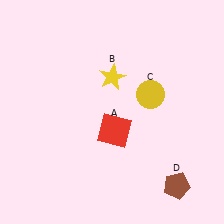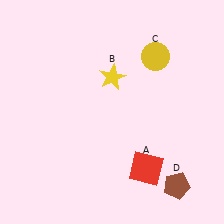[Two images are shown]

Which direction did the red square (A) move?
The red square (A) moved down.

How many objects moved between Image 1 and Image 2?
2 objects moved between the two images.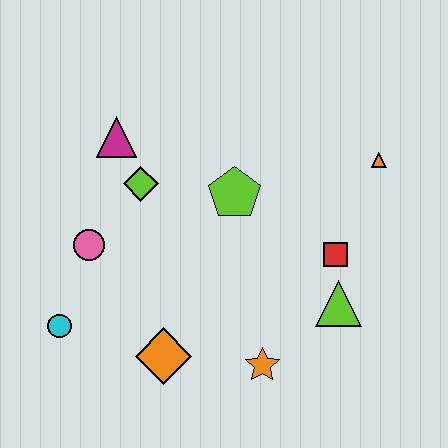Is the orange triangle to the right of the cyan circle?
Yes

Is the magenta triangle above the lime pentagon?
Yes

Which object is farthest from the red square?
The cyan circle is farthest from the red square.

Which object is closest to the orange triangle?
The red square is closest to the orange triangle.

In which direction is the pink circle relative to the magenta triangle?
The pink circle is below the magenta triangle.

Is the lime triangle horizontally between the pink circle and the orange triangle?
Yes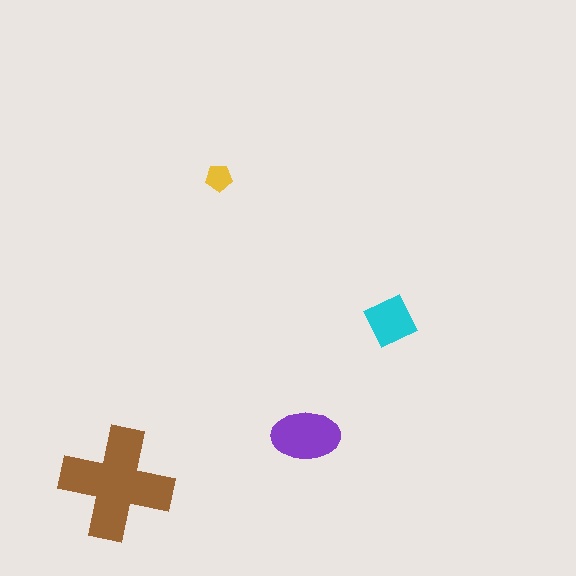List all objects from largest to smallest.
The brown cross, the purple ellipse, the cyan diamond, the yellow pentagon.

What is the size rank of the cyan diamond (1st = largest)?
3rd.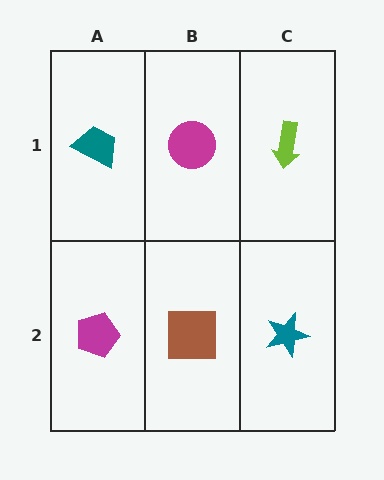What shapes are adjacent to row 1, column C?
A teal star (row 2, column C), a magenta circle (row 1, column B).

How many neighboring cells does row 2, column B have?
3.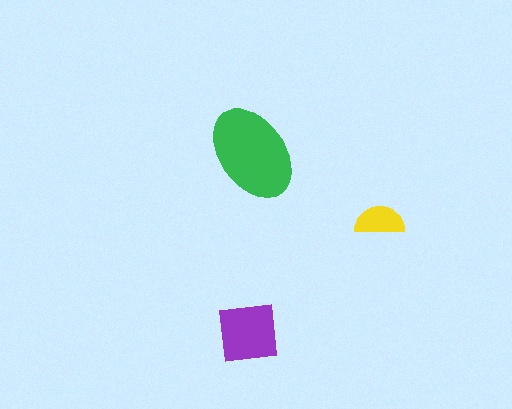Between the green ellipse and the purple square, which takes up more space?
The green ellipse.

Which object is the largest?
The green ellipse.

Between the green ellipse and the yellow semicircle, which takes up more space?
The green ellipse.